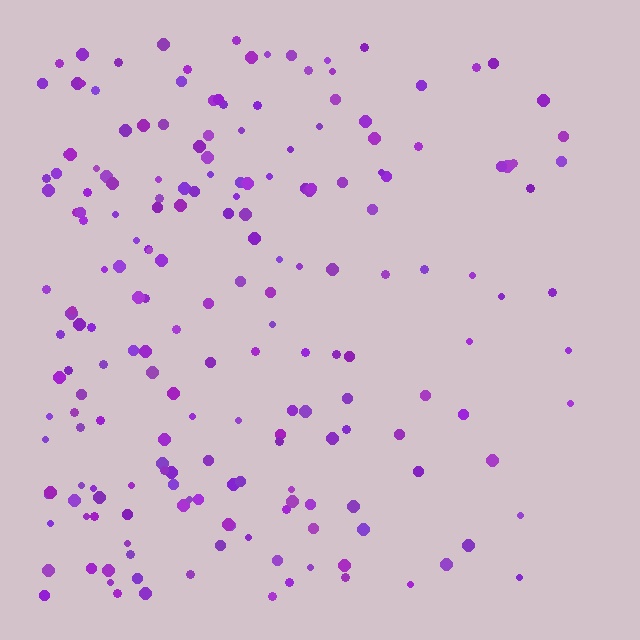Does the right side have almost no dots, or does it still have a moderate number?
Still a moderate number, just noticeably fewer than the left.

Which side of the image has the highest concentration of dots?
The left.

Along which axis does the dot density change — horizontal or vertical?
Horizontal.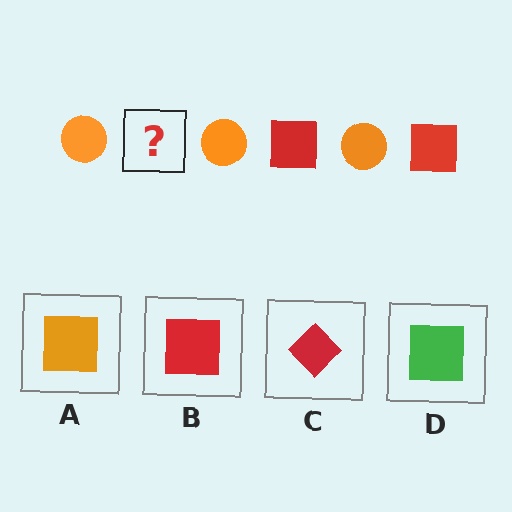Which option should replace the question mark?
Option B.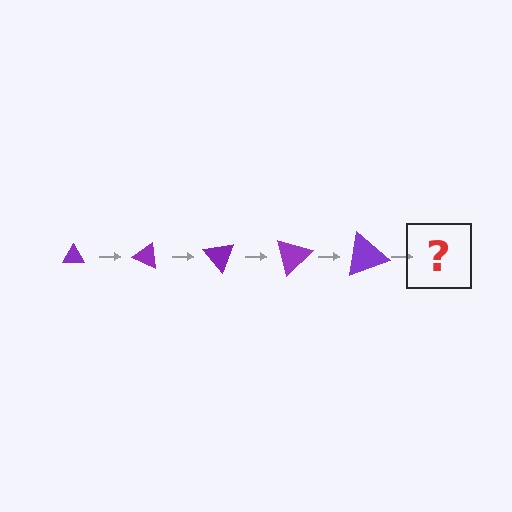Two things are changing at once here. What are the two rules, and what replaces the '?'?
The two rules are that the triangle grows larger each step and it rotates 25 degrees each step. The '?' should be a triangle, larger than the previous one and rotated 125 degrees from the start.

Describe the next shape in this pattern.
It should be a triangle, larger than the previous one and rotated 125 degrees from the start.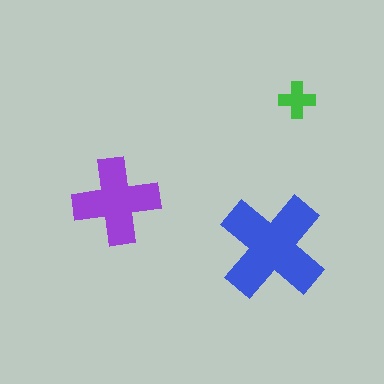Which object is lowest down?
The blue cross is bottommost.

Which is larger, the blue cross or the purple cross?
The blue one.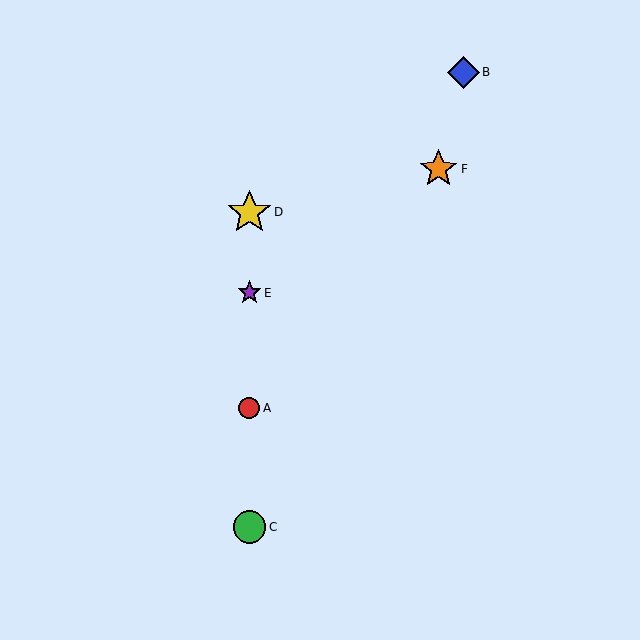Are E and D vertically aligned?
Yes, both are at x≈249.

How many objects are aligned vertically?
4 objects (A, C, D, E) are aligned vertically.